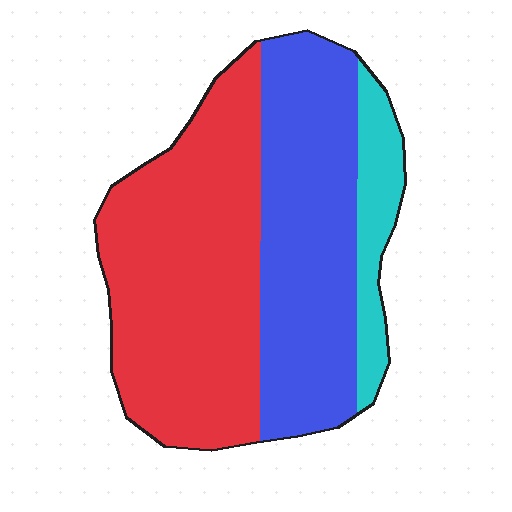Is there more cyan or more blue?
Blue.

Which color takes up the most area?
Red, at roughly 50%.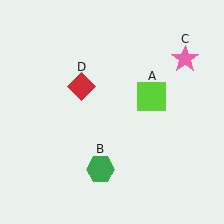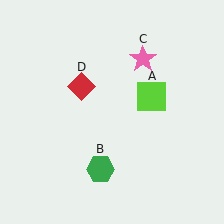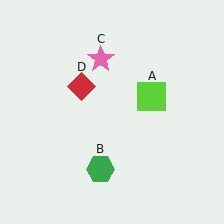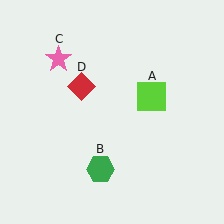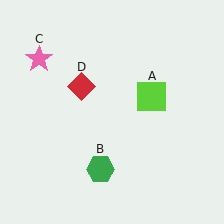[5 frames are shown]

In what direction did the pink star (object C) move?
The pink star (object C) moved left.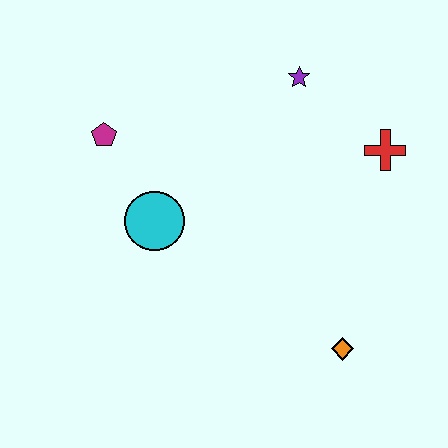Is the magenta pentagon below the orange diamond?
No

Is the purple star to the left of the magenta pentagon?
No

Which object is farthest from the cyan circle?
The red cross is farthest from the cyan circle.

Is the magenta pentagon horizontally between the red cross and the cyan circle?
No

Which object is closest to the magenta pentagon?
The cyan circle is closest to the magenta pentagon.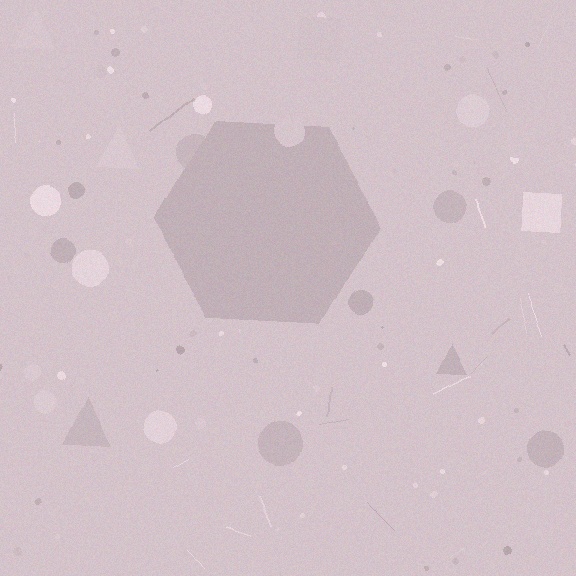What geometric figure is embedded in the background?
A hexagon is embedded in the background.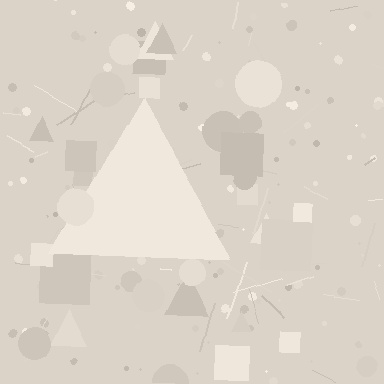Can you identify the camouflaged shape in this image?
The camouflaged shape is a triangle.